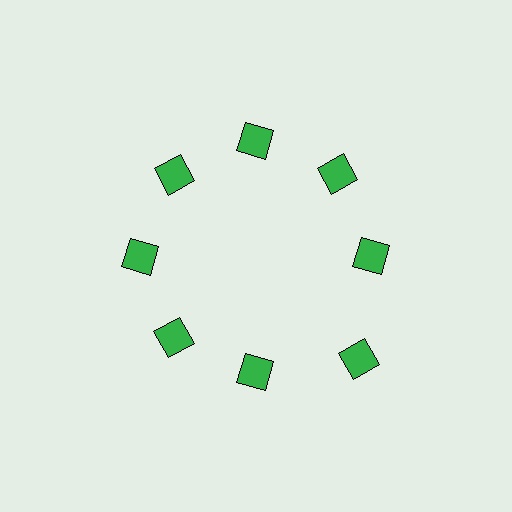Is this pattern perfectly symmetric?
No. The 8 green squares are arranged in a ring, but one element near the 4 o'clock position is pushed outward from the center, breaking the 8-fold rotational symmetry.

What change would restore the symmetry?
The symmetry would be restored by moving it inward, back onto the ring so that all 8 squares sit at equal angles and equal distance from the center.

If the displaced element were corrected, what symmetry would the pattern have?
It would have 8-fold rotational symmetry — the pattern would map onto itself every 45 degrees.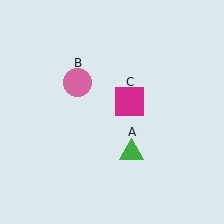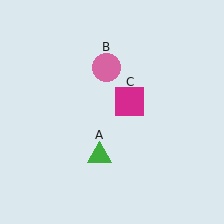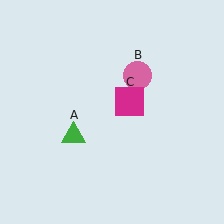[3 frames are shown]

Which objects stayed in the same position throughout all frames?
Magenta square (object C) remained stationary.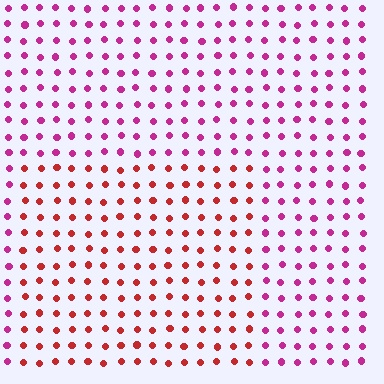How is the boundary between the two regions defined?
The boundary is defined purely by a slight shift in hue (about 40 degrees). Spacing, size, and orientation are identical on both sides.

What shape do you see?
I see a rectangle.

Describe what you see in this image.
The image is filled with small magenta elements in a uniform arrangement. A rectangle-shaped region is visible where the elements are tinted to a slightly different hue, forming a subtle color boundary.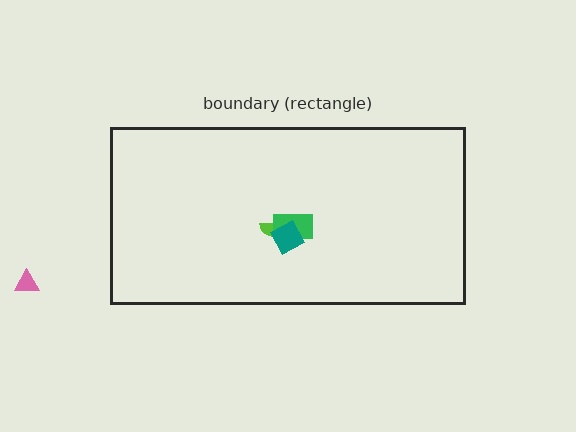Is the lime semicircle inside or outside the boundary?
Inside.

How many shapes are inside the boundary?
3 inside, 1 outside.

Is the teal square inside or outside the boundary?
Inside.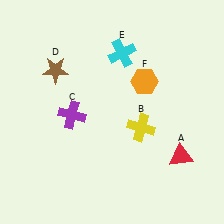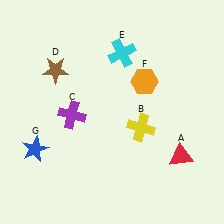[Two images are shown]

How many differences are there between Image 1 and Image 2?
There is 1 difference between the two images.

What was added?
A blue star (G) was added in Image 2.